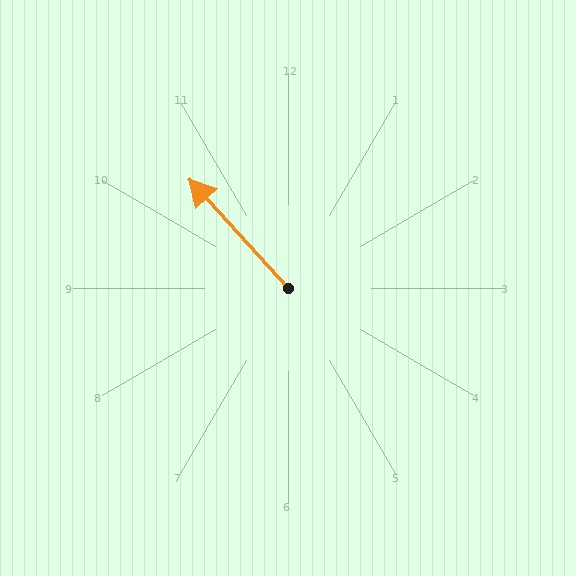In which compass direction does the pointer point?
Northwest.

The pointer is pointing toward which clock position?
Roughly 11 o'clock.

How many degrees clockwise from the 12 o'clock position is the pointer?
Approximately 318 degrees.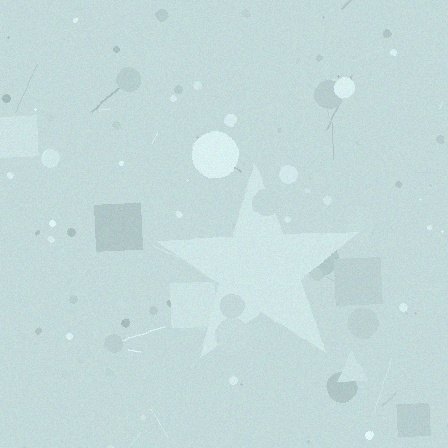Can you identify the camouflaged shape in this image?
The camouflaged shape is a star.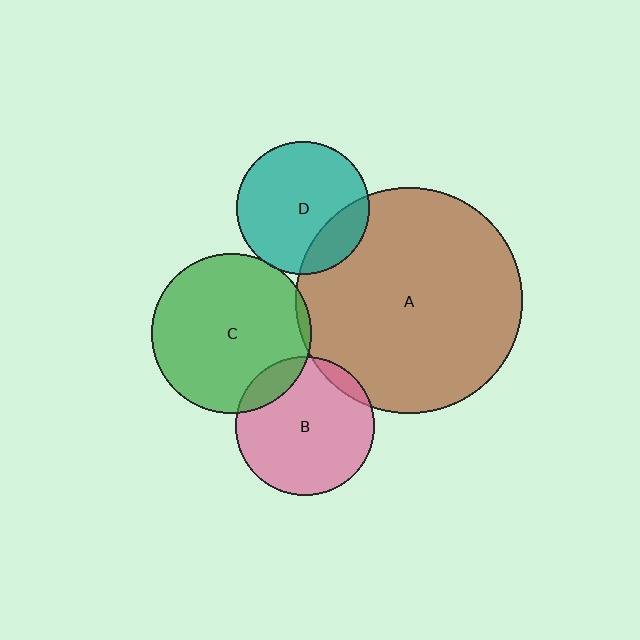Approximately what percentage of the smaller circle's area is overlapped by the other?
Approximately 15%.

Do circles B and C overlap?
Yes.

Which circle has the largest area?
Circle A (brown).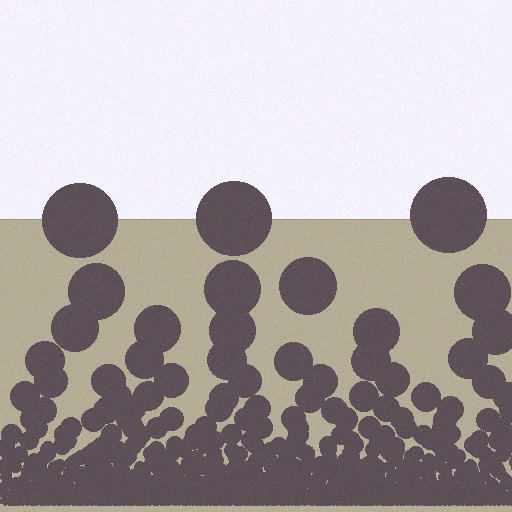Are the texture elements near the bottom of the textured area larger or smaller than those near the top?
Smaller. The gradient is inverted — elements near the bottom are smaller and denser.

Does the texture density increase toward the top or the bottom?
Density increases toward the bottom.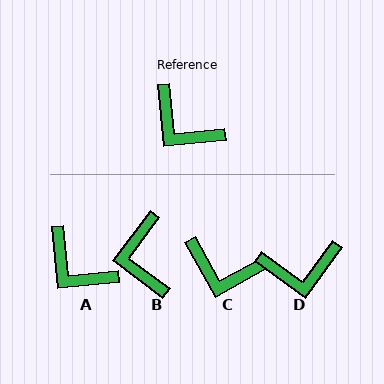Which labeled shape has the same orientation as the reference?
A.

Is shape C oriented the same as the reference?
No, it is off by about 24 degrees.